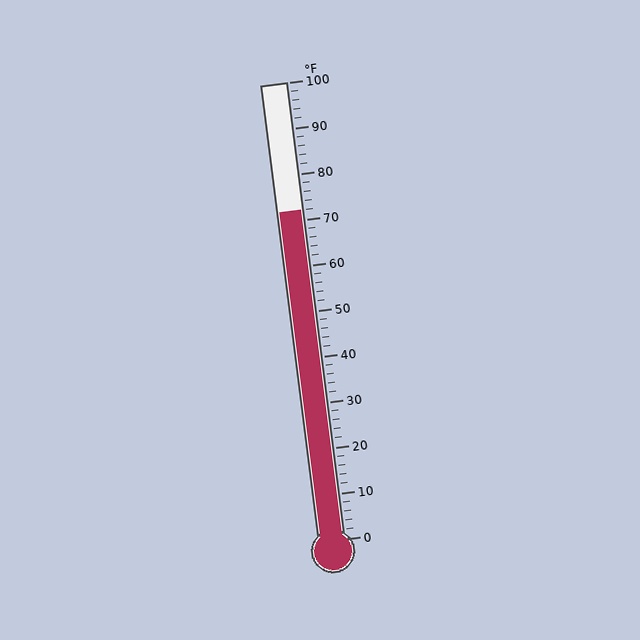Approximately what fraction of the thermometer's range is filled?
The thermometer is filled to approximately 70% of its range.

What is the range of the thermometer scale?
The thermometer scale ranges from 0°F to 100°F.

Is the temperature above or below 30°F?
The temperature is above 30°F.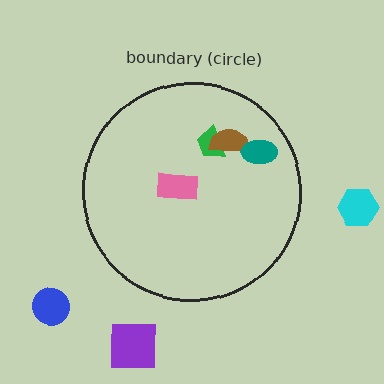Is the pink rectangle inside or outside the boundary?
Inside.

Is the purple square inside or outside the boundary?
Outside.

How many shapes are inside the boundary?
4 inside, 3 outside.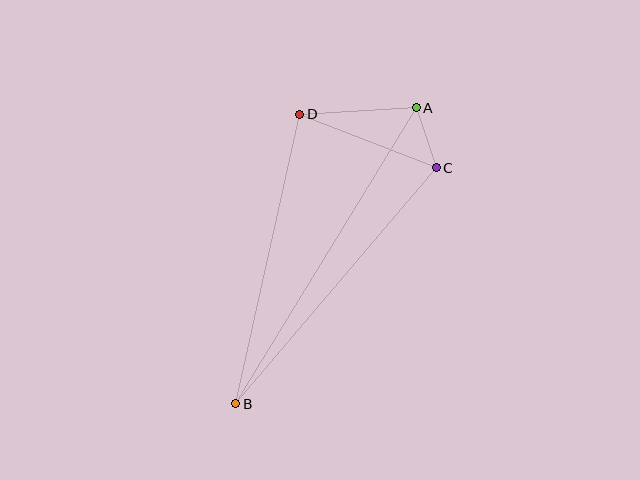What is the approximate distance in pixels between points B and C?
The distance between B and C is approximately 310 pixels.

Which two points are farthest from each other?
Points A and B are farthest from each other.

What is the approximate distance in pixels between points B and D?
The distance between B and D is approximately 296 pixels.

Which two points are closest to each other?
Points A and C are closest to each other.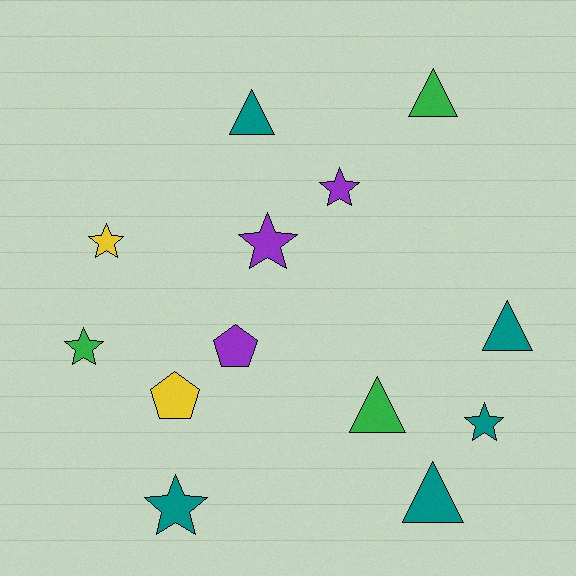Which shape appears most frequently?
Star, with 6 objects.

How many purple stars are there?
There are 2 purple stars.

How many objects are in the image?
There are 13 objects.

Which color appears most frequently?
Teal, with 5 objects.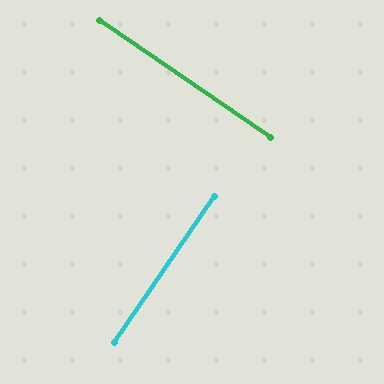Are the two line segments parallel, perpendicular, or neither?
Perpendicular — they meet at approximately 90°.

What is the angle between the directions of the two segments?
Approximately 90 degrees.